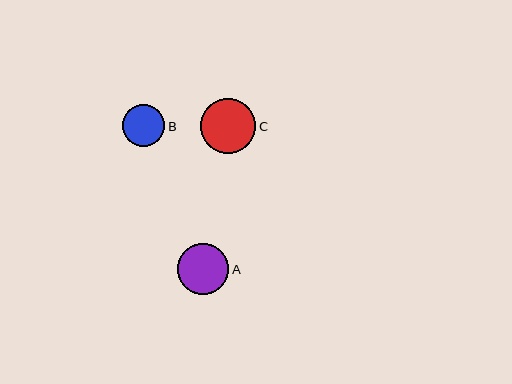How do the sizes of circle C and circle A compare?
Circle C and circle A are approximately the same size.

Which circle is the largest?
Circle C is the largest with a size of approximately 55 pixels.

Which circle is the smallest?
Circle B is the smallest with a size of approximately 43 pixels.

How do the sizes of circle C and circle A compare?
Circle C and circle A are approximately the same size.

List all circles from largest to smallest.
From largest to smallest: C, A, B.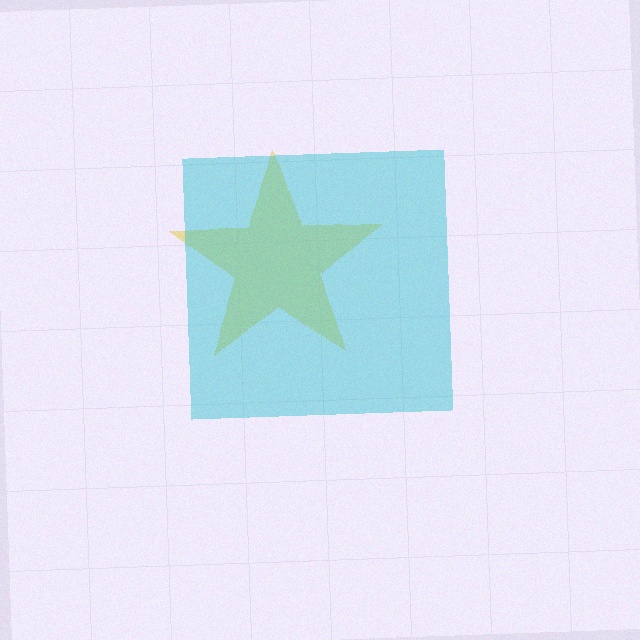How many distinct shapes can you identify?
There are 2 distinct shapes: a yellow star, a cyan square.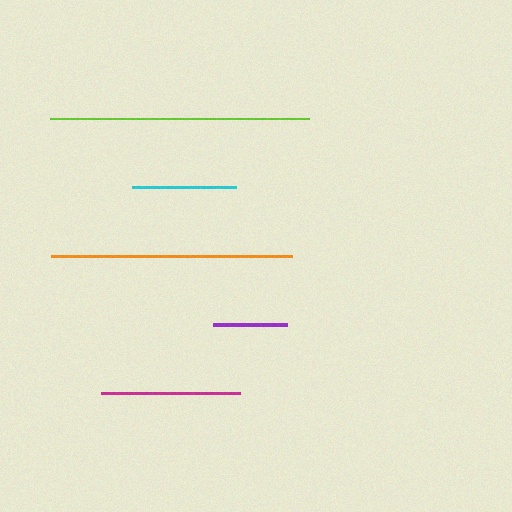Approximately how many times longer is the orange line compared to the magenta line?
The orange line is approximately 1.7 times the length of the magenta line.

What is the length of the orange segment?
The orange segment is approximately 241 pixels long.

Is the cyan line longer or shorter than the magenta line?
The magenta line is longer than the cyan line.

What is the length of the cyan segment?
The cyan segment is approximately 105 pixels long.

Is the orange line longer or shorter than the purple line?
The orange line is longer than the purple line.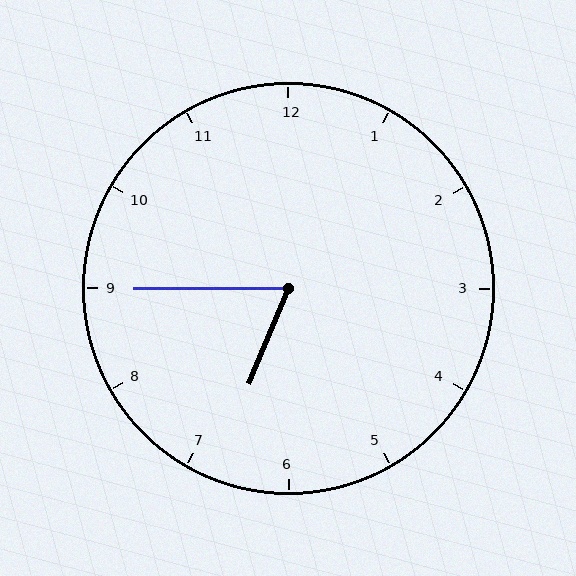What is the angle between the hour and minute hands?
Approximately 68 degrees.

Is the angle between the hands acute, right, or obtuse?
It is acute.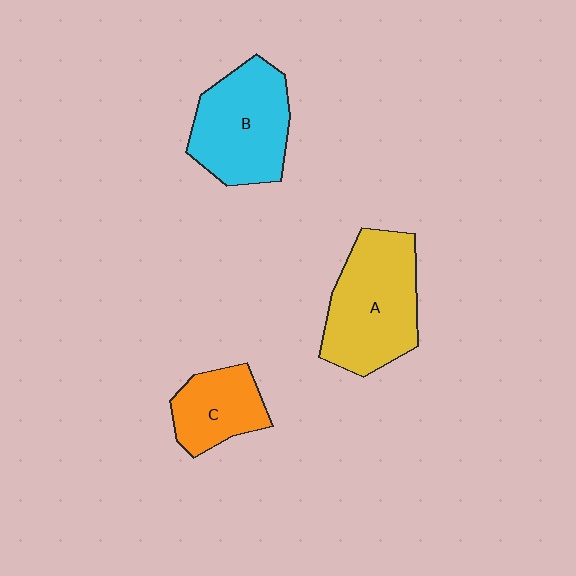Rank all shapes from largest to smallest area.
From largest to smallest: A (yellow), B (cyan), C (orange).